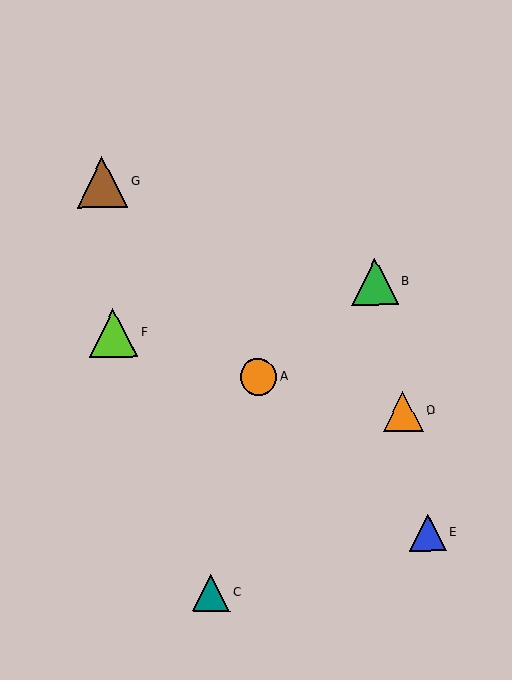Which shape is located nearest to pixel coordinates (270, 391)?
The orange circle (labeled A) at (258, 377) is nearest to that location.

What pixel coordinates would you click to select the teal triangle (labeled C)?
Click at (211, 593) to select the teal triangle C.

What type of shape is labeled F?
Shape F is a lime triangle.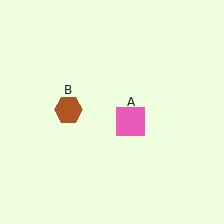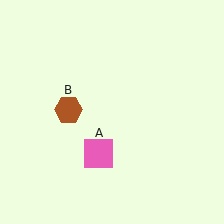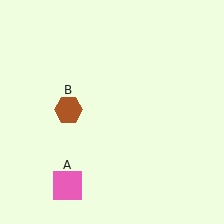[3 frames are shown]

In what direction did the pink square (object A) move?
The pink square (object A) moved down and to the left.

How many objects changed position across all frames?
1 object changed position: pink square (object A).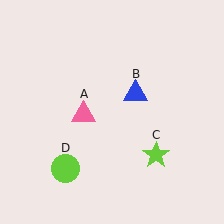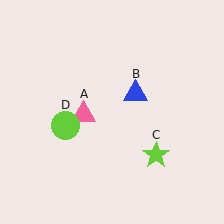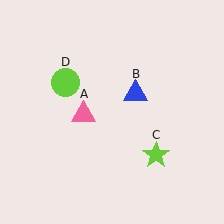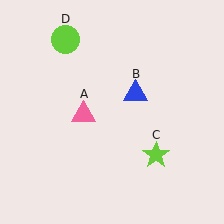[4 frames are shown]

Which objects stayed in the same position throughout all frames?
Pink triangle (object A) and blue triangle (object B) and lime star (object C) remained stationary.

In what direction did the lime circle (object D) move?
The lime circle (object D) moved up.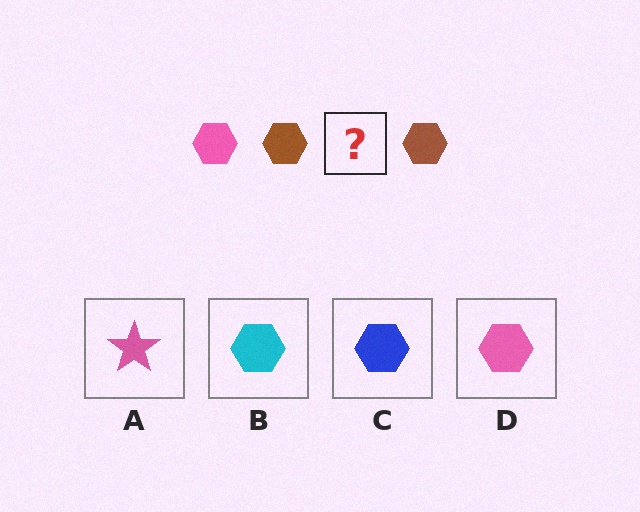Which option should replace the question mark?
Option D.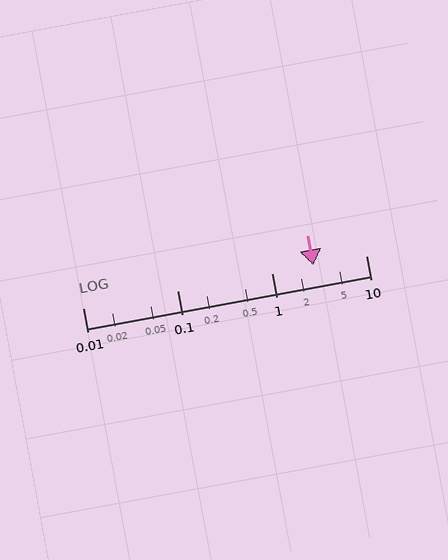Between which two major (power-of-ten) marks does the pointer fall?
The pointer is between 1 and 10.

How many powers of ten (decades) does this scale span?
The scale spans 3 decades, from 0.01 to 10.